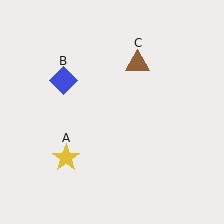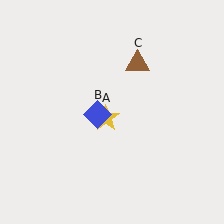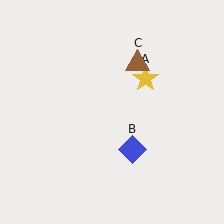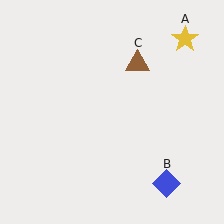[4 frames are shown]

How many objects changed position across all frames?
2 objects changed position: yellow star (object A), blue diamond (object B).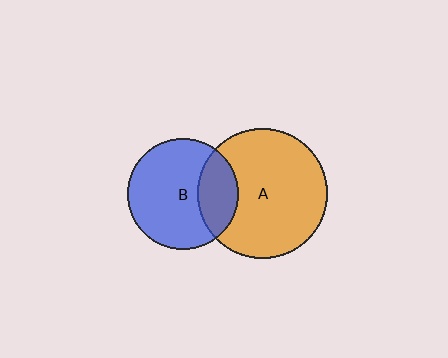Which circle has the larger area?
Circle A (orange).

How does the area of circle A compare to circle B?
Approximately 1.4 times.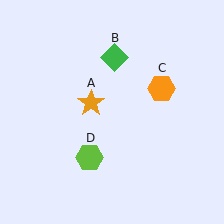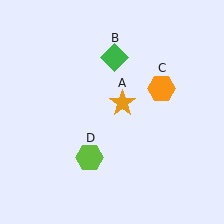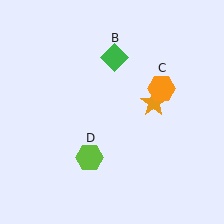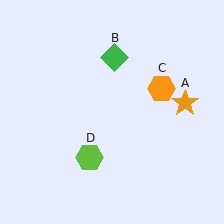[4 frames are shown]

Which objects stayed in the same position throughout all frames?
Green diamond (object B) and orange hexagon (object C) and lime hexagon (object D) remained stationary.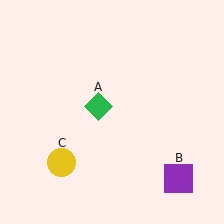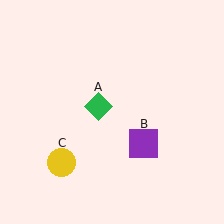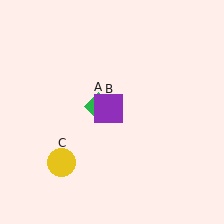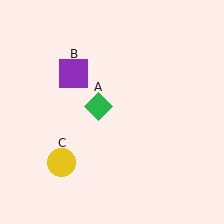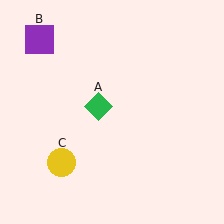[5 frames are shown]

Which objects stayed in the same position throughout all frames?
Green diamond (object A) and yellow circle (object C) remained stationary.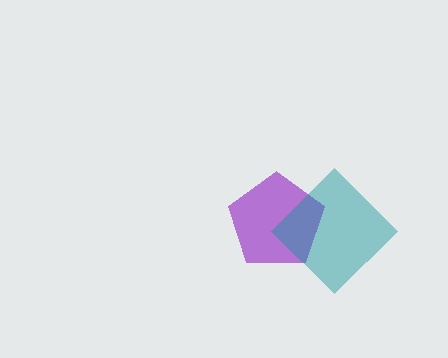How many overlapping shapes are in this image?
There are 2 overlapping shapes in the image.